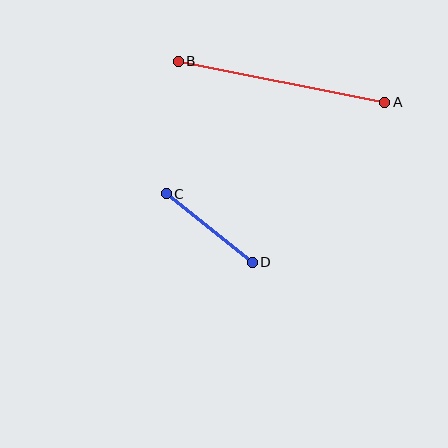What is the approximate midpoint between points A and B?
The midpoint is at approximately (282, 82) pixels.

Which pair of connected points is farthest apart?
Points A and B are farthest apart.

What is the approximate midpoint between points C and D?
The midpoint is at approximately (209, 228) pixels.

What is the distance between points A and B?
The distance is approximately 210 pixels.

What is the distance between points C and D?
The distance is approximately 110 pixels.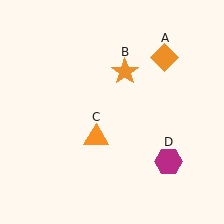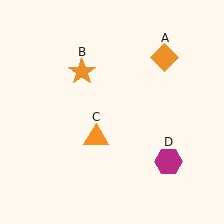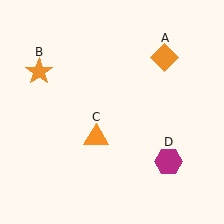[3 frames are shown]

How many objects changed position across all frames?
1 object changed position: orange star (object B).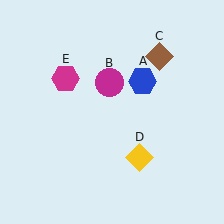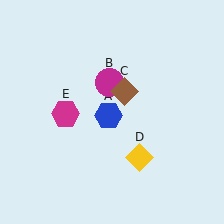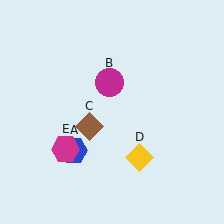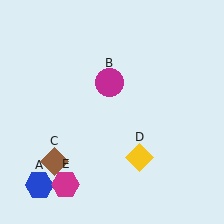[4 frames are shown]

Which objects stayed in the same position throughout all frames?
Magenta circle (object B) and yellow diamond (object D) remained stationary.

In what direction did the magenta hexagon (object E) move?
The magenta hexagon (object E) moved down.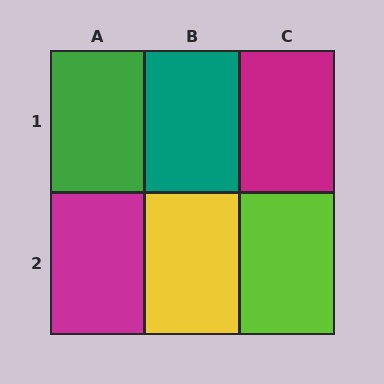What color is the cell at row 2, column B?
Yellow.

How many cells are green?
1 cell is green.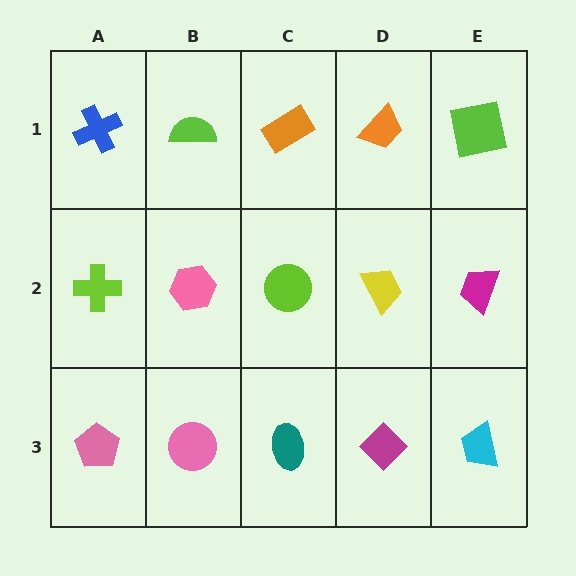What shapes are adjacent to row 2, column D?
An orange trapezoid (row 1, column D), a magenta diamond (row 3, column D), a lime circle (row 2, column C), a magenta trapezoid (row 2, column E).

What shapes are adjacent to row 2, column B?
A lime semicircle (row 1, column B), a pink circle (row 3, column B), a lime cross (row 2, column A), a lime circle (row 2, column C).